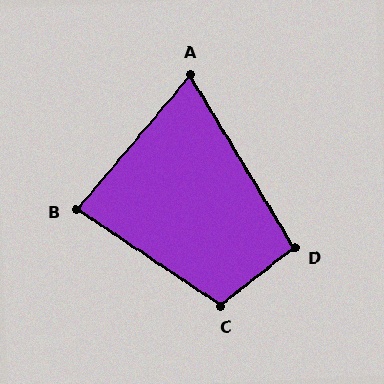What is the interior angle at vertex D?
Approximately 97 degrees (obtuse).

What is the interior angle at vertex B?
Approximately 83 degrees (acute).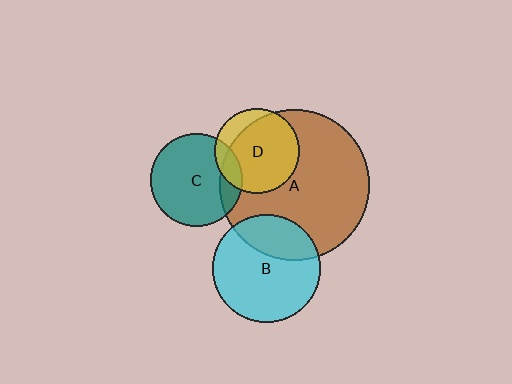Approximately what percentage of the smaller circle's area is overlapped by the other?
Approximately 80%.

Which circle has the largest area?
Circle A (brown).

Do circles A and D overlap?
Yes.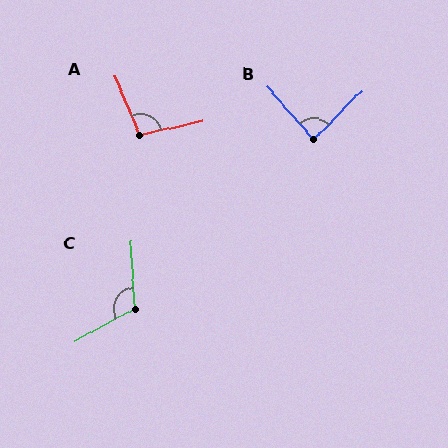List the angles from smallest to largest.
B (86°), A (101°), C (115°).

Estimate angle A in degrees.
Approximately 101 degrees.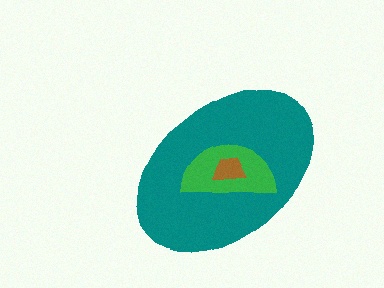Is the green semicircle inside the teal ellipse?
Yes.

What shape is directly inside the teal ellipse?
The green semicircle.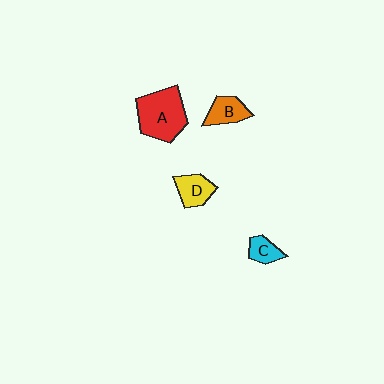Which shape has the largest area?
Shape A (red).